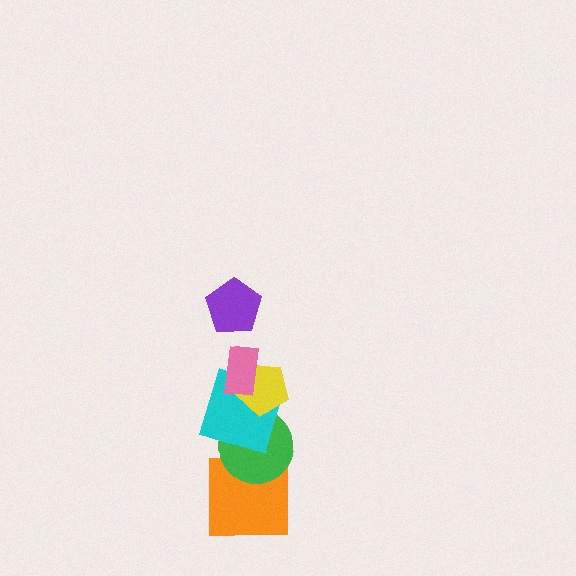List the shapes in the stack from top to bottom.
From top to bottom: the purple pentagon, the pink rectangle, the yellow pentagon, the cyan square, the green circle, the orange square.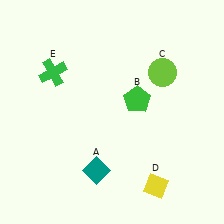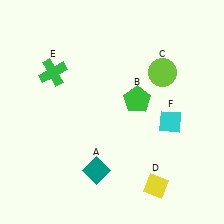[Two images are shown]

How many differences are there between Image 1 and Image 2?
There is 1 difference between the two images.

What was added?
A cyan diamond (F) was added in Image 2.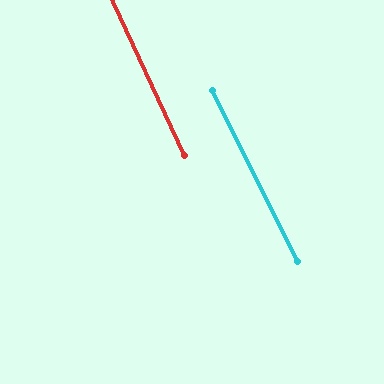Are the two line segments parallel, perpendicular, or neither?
Parallel — their directions differ by only 1.7°.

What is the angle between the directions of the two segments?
Approximately 2 degrees.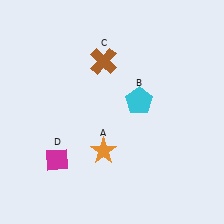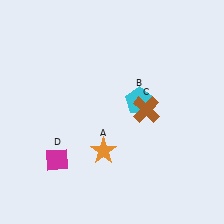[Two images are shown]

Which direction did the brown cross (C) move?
The brown cross (C) moved down.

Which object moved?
The brown cross (C) moved down.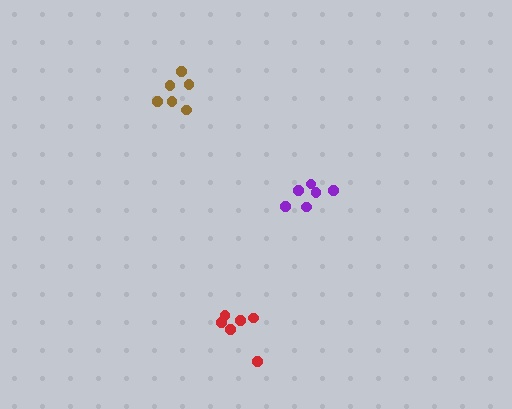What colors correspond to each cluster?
The clusters are colored: purple, red, brown.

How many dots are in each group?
Group 1: 6 dots, Group 2: 6 dots, Group 3: 6 dots (18 total).